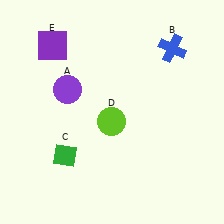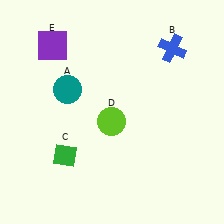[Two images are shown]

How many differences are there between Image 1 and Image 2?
There is 1 difference between the two images.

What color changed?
The circle (A) changed from purple in Image 1 to teal in Image 2.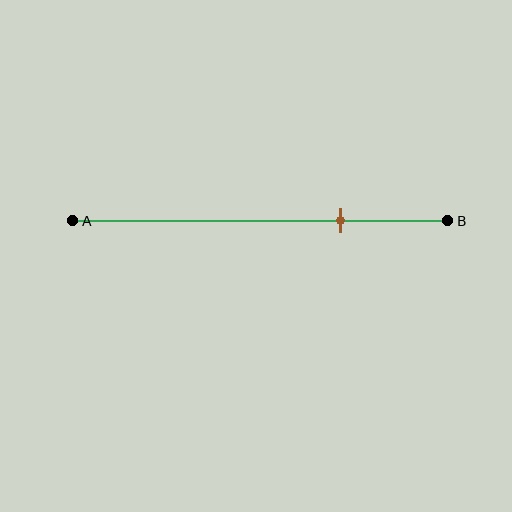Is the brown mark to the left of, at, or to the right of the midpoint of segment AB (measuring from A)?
The brown mark is to the right of the midpoint of segment AB.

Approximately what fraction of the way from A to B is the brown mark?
The brown mark is approximately 70% of the way from A to B.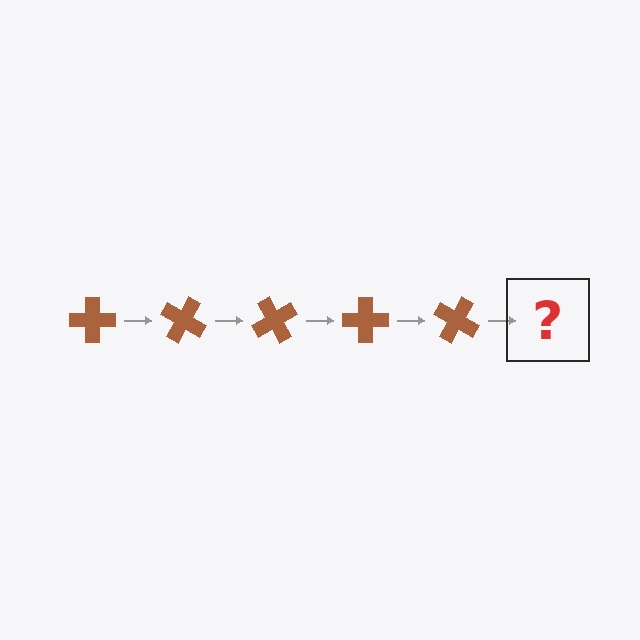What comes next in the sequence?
The next element should be a brown cross rotated 150 degrees.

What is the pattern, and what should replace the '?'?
The pattern is that the cross rotates 30 degrees each step. The '?' should be a brown cross rotated 150 degrees.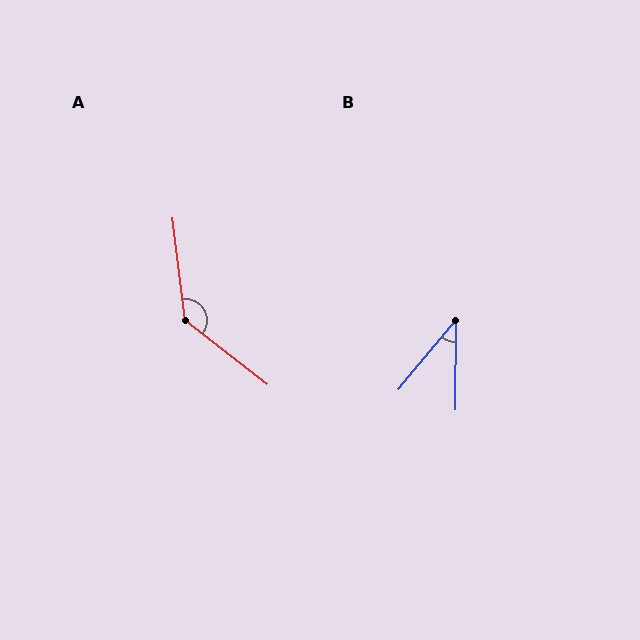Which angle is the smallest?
B, at approximately 40 degrees.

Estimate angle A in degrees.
Approximately 135 degrees.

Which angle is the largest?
A, at approximately 135 degrees.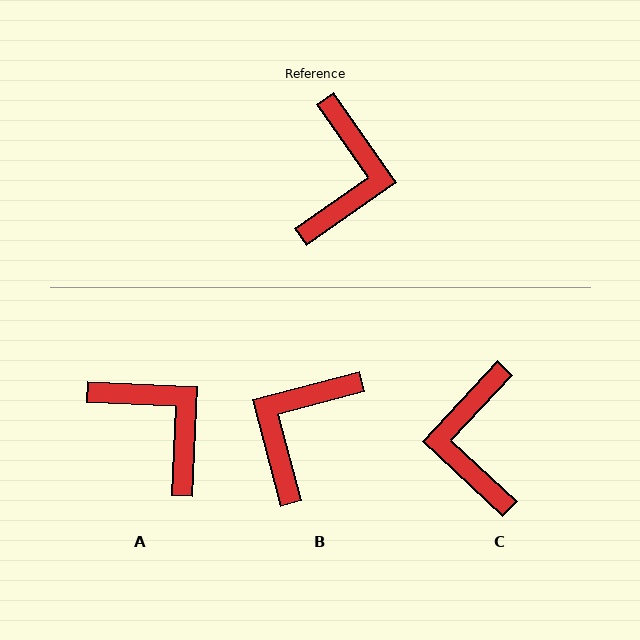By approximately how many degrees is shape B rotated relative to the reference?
Approximately 160 degrees counter-clockwise.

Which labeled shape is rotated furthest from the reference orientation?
C, about 168 degrees away.